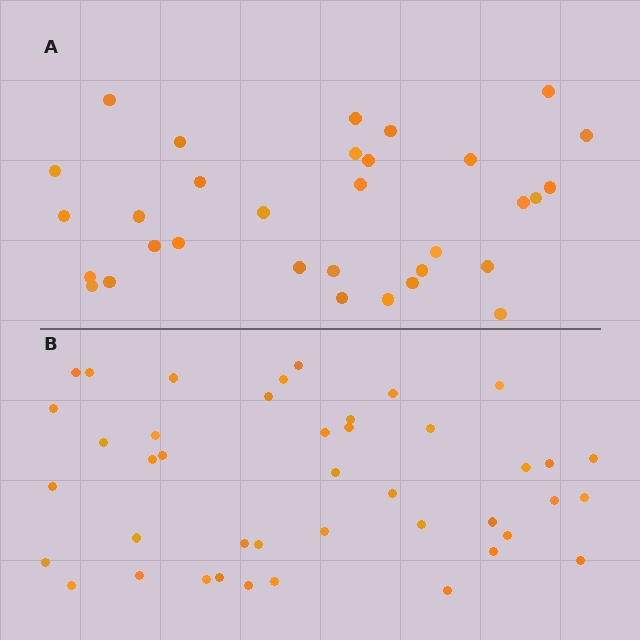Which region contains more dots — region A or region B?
Region B (the bottom region) has more dots.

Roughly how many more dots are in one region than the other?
Region B has roughly 10 or so more dots than region A.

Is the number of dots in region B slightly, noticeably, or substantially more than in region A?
Region B has noticeably more, but not dramatically so. The ratio is roughly 1.3 to 1.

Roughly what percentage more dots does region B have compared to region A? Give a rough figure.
About 30% more.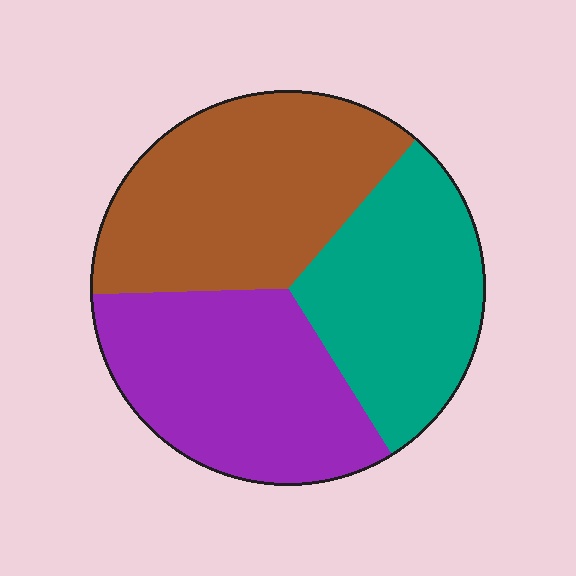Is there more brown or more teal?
Brown.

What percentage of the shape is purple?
Purple covers roughly 35% of the shape.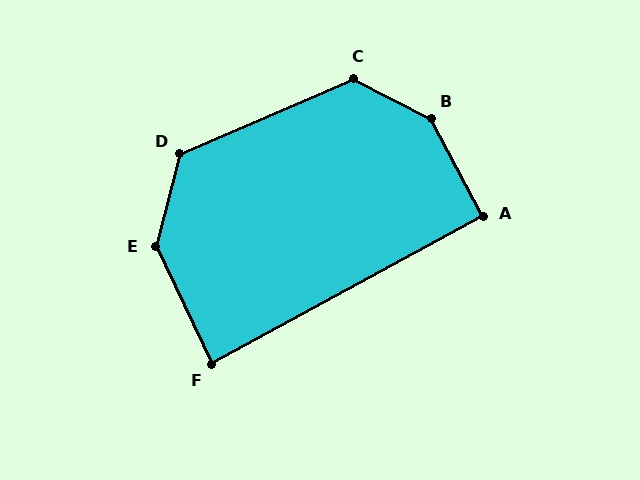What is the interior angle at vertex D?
Approximately 128 degrees (obtuse).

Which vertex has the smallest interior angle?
F, at approximately 87 degrees.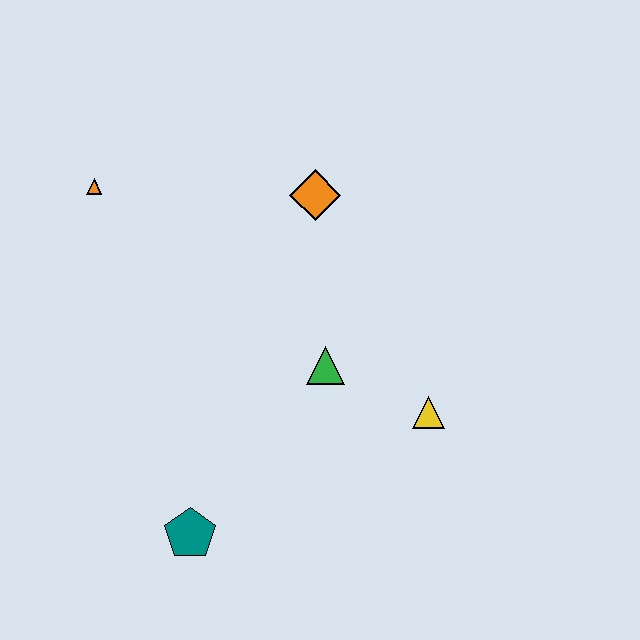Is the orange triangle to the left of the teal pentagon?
Yes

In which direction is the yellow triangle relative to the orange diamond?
The yellow triangle is below the orange diamond.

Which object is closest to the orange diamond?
The green triangle is closest to the orange diamond.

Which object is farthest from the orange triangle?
The yellow triangle is farthest from the orange triangle.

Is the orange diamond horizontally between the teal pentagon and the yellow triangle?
Yes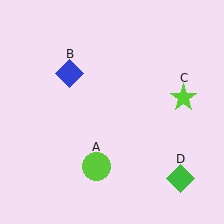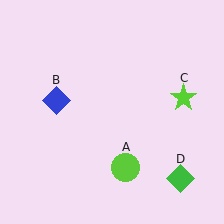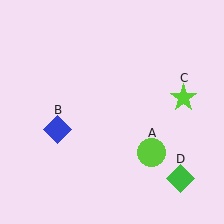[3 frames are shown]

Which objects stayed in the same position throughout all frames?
Lime star (object C) and green diamond (object D) remained stationary.